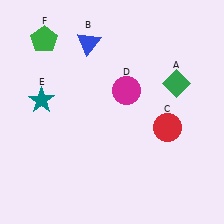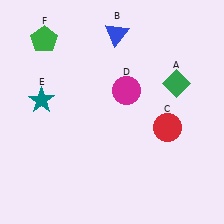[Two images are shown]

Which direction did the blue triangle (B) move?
The blue triangle (B) moved right.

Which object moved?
The blue triangle (B) moved right.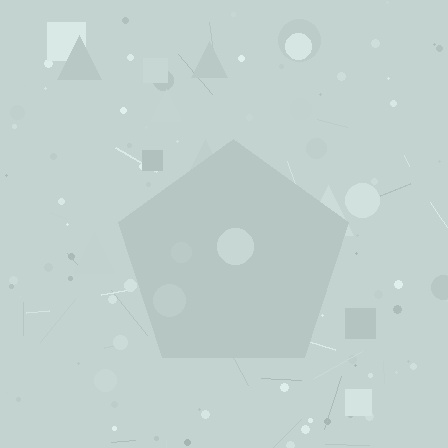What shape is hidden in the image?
A pentagon is hidden in the image.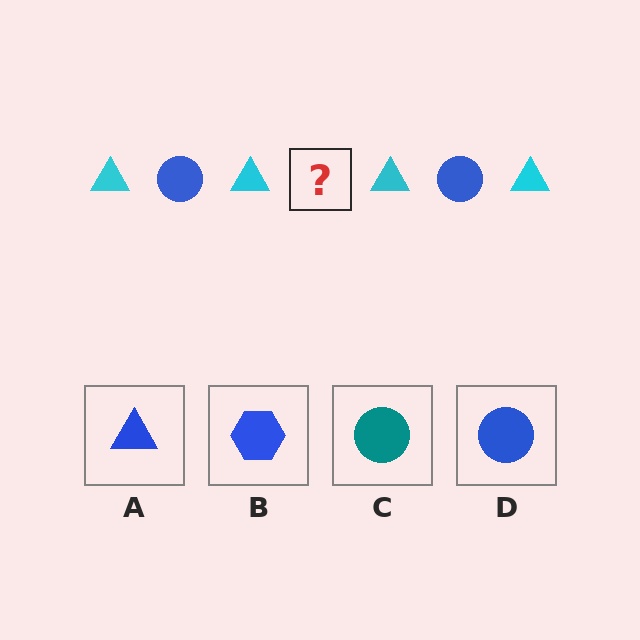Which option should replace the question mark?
Option D.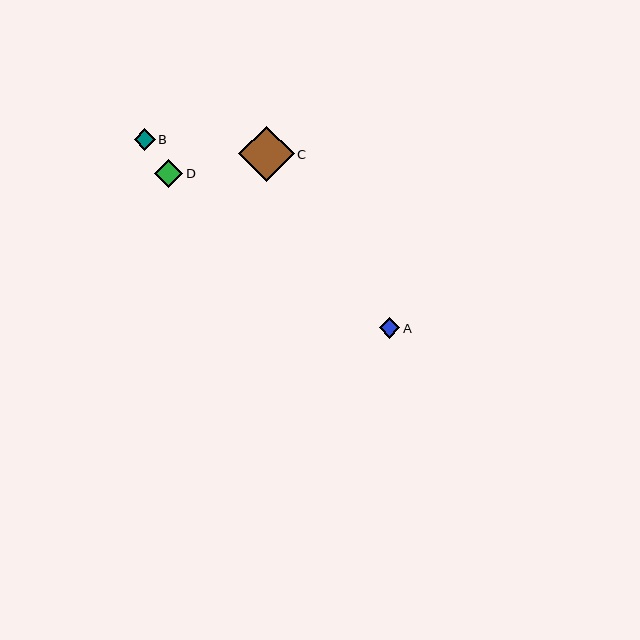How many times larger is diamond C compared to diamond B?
Diamond C is approximately 2.6 times the size of diamond B.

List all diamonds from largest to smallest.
From largest to smallest: C, D, B, A.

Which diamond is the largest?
Diamond C is the largest with a size of approximately 56 pixels.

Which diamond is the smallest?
Diamond A is the smallest with a size of approximately 21 pixels.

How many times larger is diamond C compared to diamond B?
Diamond C is approximately 2.6 times the size of diamond B.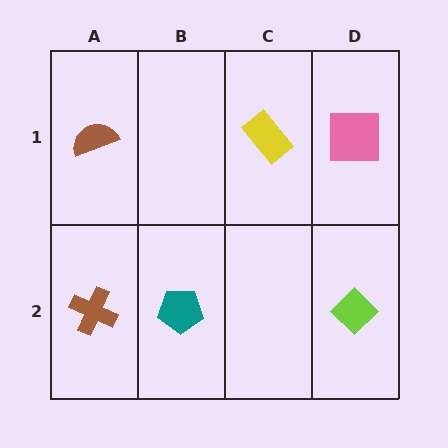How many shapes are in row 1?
3 shapes.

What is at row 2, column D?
A lime diamond.